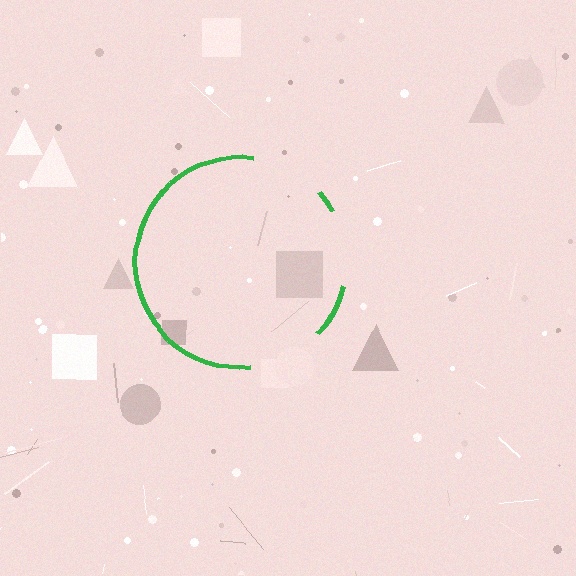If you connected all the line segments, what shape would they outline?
They would outline a circle.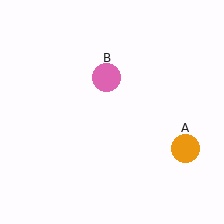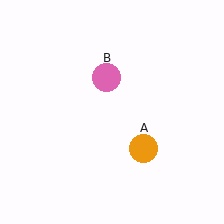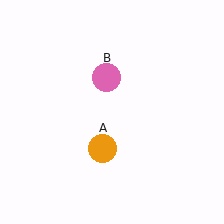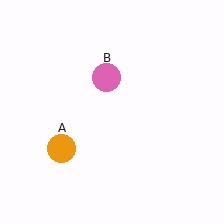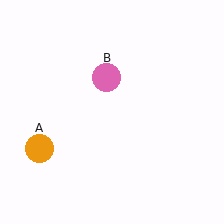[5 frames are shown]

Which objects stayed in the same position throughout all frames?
Pink circle (object B) remained stationary.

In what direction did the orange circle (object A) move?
The orange circle (object A) moved left.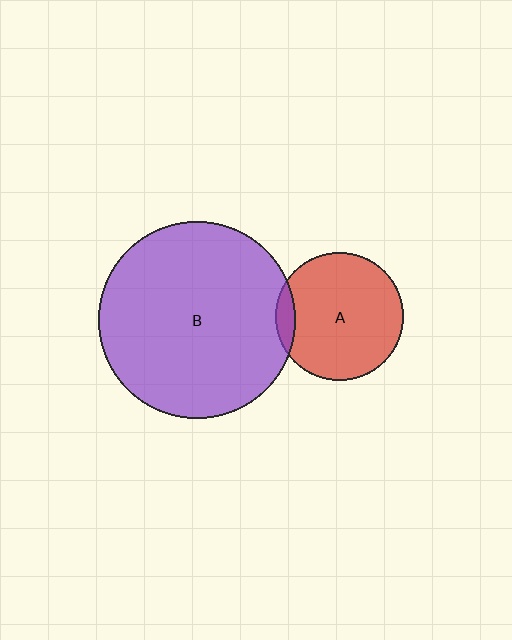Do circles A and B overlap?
Yes.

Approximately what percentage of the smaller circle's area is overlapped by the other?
Approximately 10%.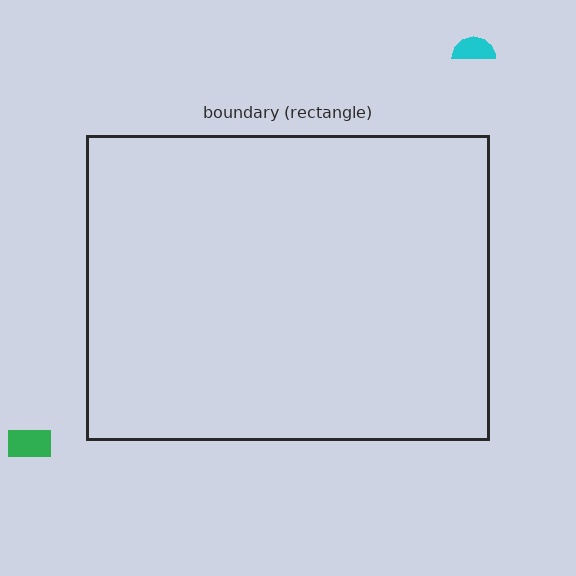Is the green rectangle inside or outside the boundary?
Outside.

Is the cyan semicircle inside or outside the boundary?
Outside.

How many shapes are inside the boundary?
0 inside, 2 outside.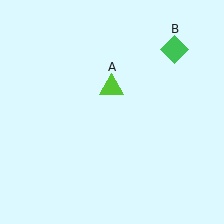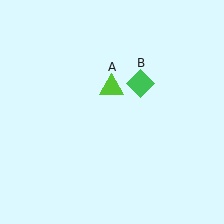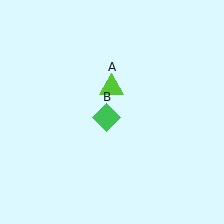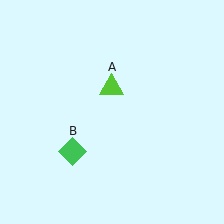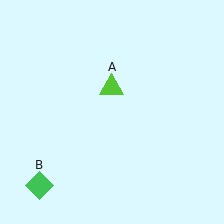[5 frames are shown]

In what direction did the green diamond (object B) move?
The green diamond (object B) moved down and to the left.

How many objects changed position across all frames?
1 object changed position: green diamond (object B).